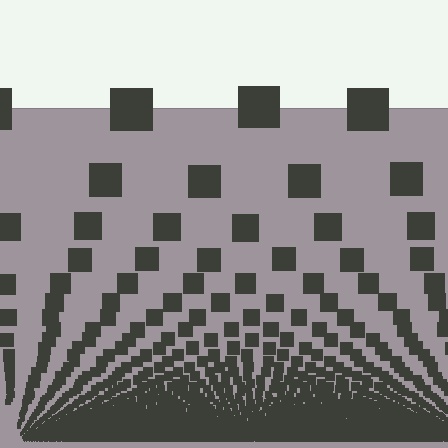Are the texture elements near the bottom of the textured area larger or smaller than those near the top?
Smaller. The gradient is inverted — elements near the bottom are smaller and denser.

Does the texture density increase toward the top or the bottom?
Density increases toward the bottom.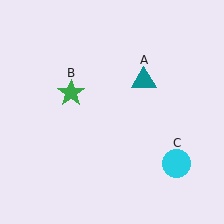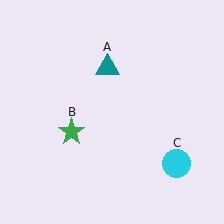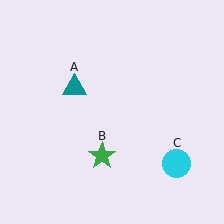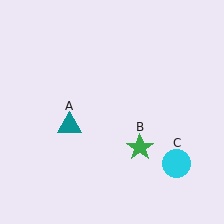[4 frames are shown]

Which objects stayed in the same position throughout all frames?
Cyan circle (object C) remained stationary.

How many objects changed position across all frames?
2 objects changed position: teal triangle (object A), green star (object B).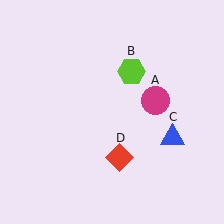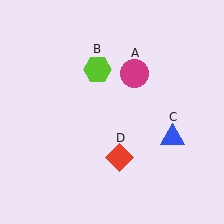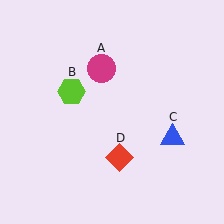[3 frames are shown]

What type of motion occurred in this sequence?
The magenta circle (object A), lime hexagon (object B) rotated counterclockwise around the center of the scene.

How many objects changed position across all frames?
2 objects changed position: magenta circle (object A), lime hexagon (object B).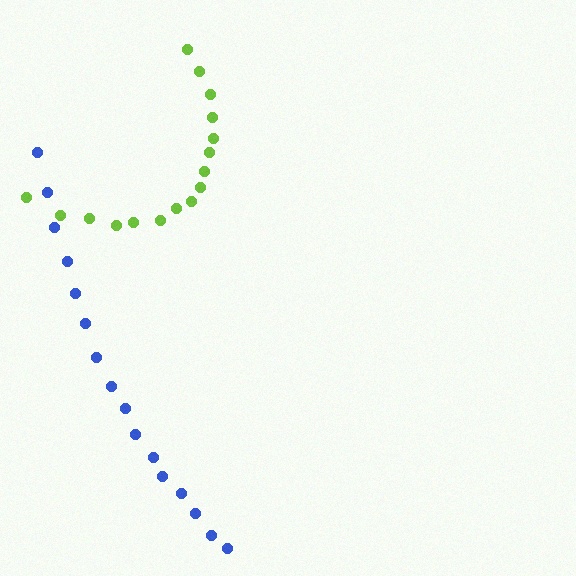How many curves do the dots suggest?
There are 2 distinct paths.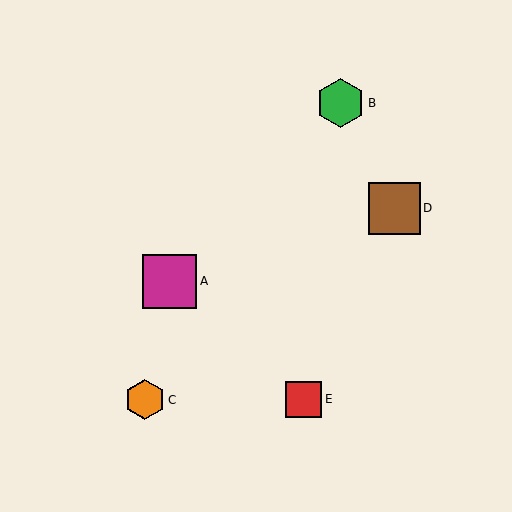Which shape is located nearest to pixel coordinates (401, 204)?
The brown square (labeled D) at (394, 208) is nearest to that location.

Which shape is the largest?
The magenta square (labeled A) is the largest.